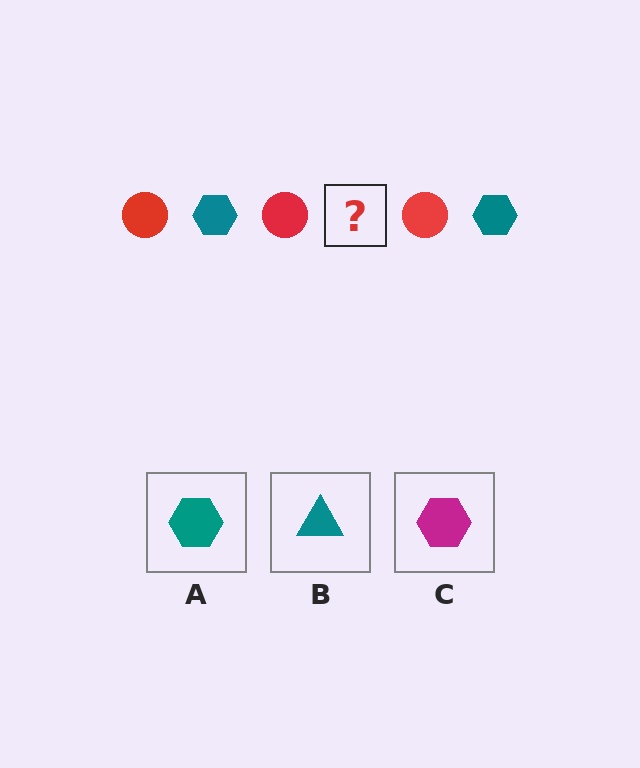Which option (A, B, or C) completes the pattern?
A.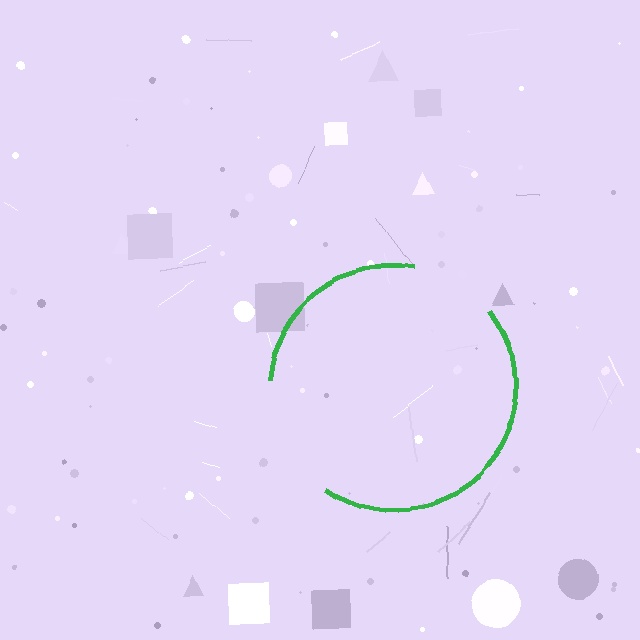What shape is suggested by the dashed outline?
The dashed outline suggests a circle.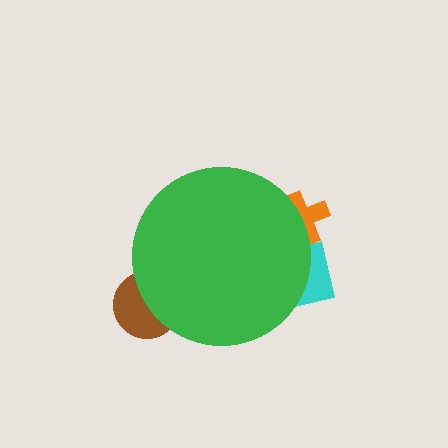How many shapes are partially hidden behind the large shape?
3 shapes are partially hidden.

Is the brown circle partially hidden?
Yes, the brown circle is partially hidden behind the green circle.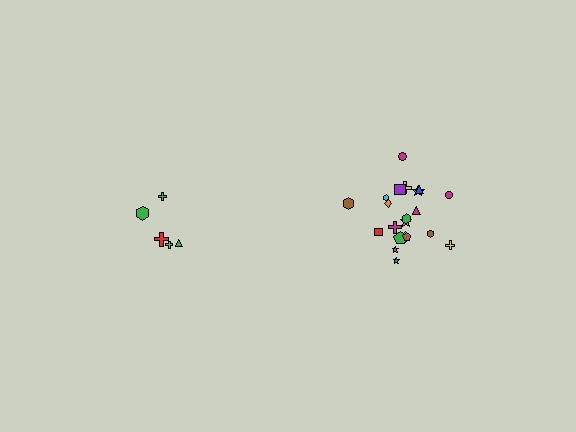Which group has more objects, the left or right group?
The right group.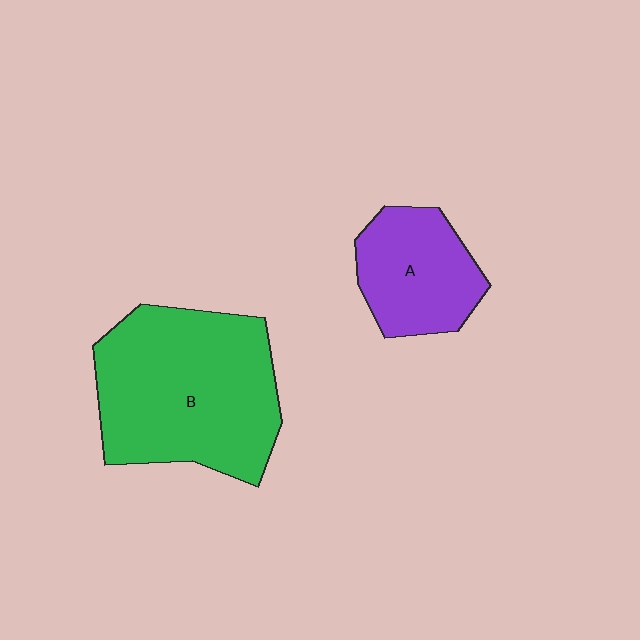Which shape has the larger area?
Shape B (green).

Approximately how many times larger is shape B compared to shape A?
Approximately 2.0 times.